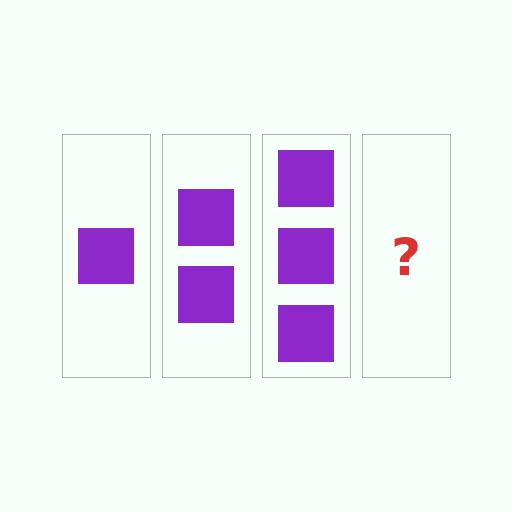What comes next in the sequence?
The next element should be 4 squares.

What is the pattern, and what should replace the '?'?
The pattern is that each step adds one more square. The '?' should be 4 squares.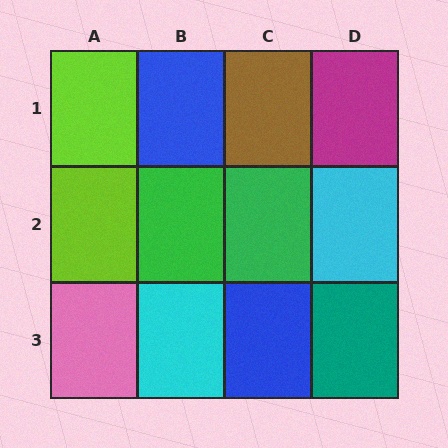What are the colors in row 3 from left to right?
Pink, cyan, blue, teal.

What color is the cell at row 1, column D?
Magenta.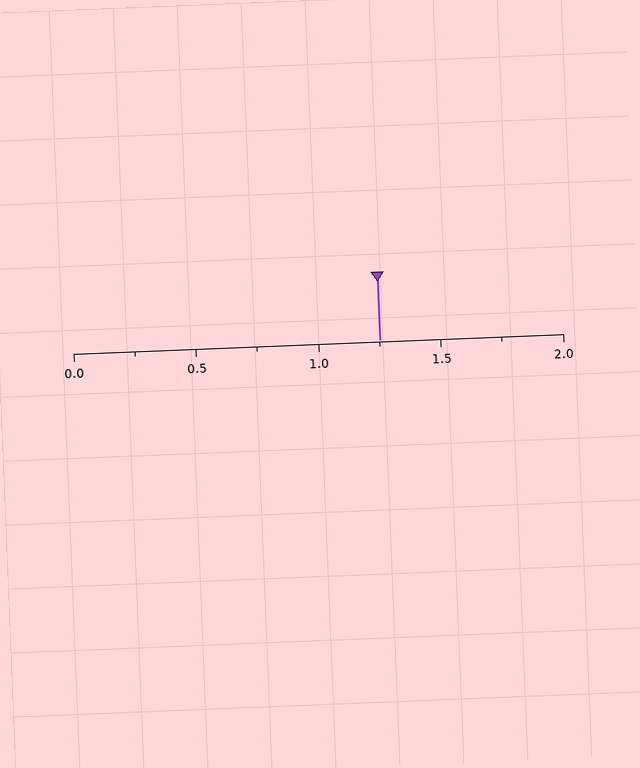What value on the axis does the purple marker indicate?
The marker indicates approximately 1.25.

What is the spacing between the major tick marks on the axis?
The major ticks are spaced 0.5 apart.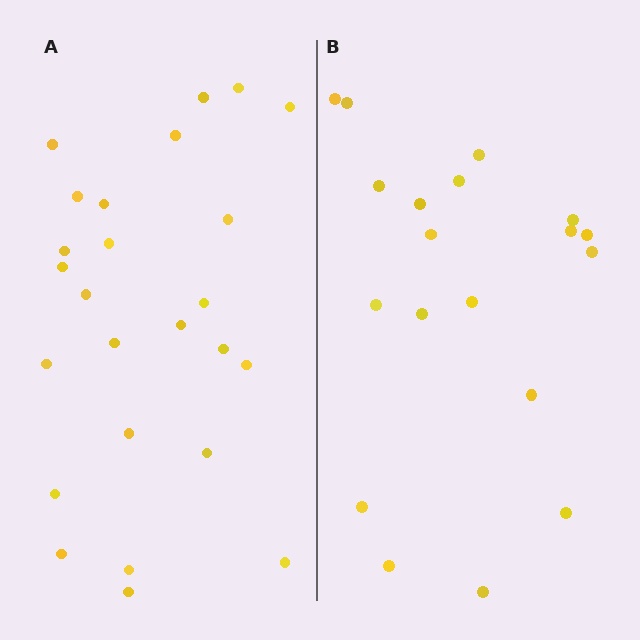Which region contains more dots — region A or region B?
Region A (the left region) has more dots.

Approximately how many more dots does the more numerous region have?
Region A has about 6 more dots than region B.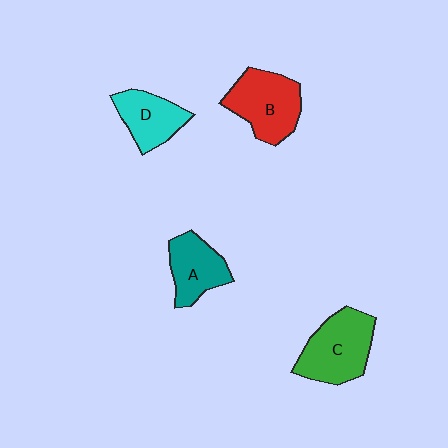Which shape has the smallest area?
Shape D (cyan).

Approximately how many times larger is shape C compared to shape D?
Approximately 1.4 times.